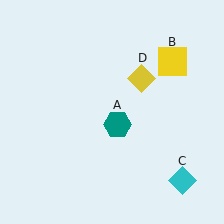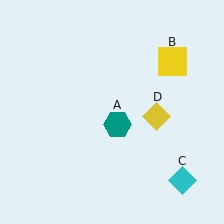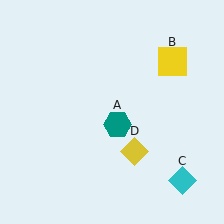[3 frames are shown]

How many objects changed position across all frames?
1 object changed position: yellow diamond (object D).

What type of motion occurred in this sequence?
The yellow diamond (object D) rotated clockwise around the center of the scene.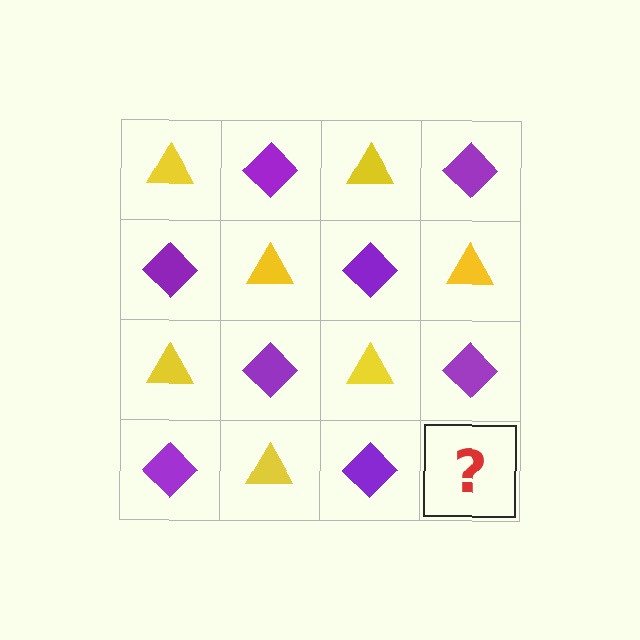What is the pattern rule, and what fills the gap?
The rule is that it alternates yellow triangle and purple diamond in a checkerboard pattern. The gap should be filled with a yellow triangle.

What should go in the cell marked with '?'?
The missing cell should contain a yellow triangle.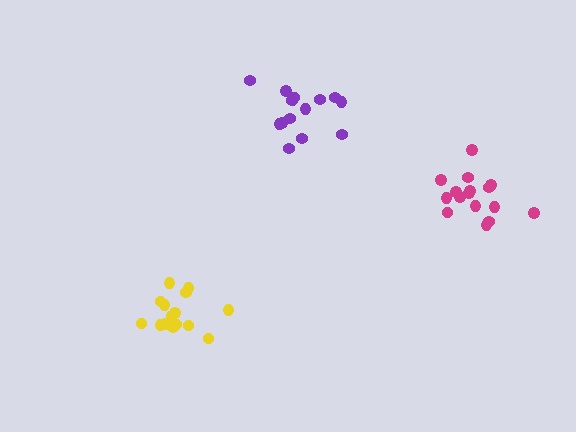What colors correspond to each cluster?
The clusters are colored: magenta, yellow, purple.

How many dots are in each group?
Group 1: 16 dots, Group 2: 15 dots, Group 3: 15 dots (46 total).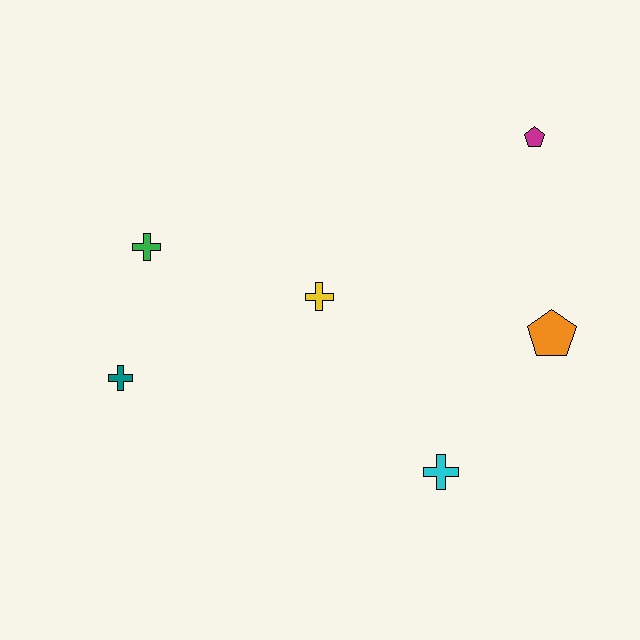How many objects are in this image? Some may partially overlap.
There are 6 objects.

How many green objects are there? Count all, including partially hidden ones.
There is 1 green object.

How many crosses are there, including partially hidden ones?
There are 4 crosses.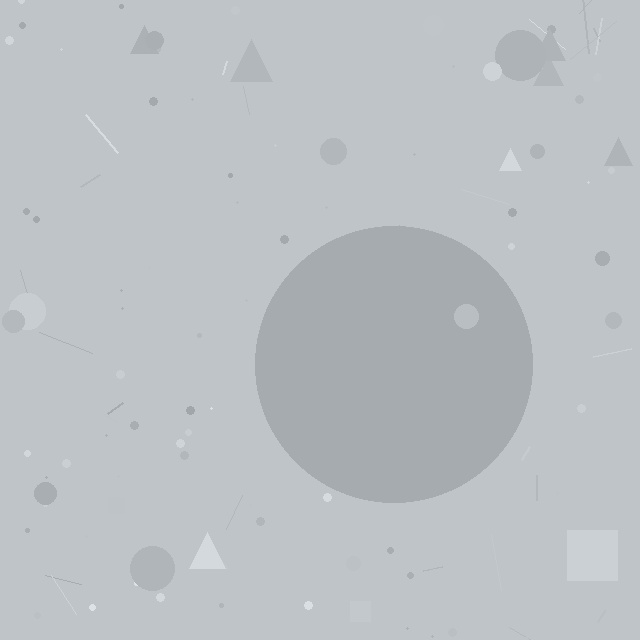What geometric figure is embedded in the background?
A circle is embedded in the background.